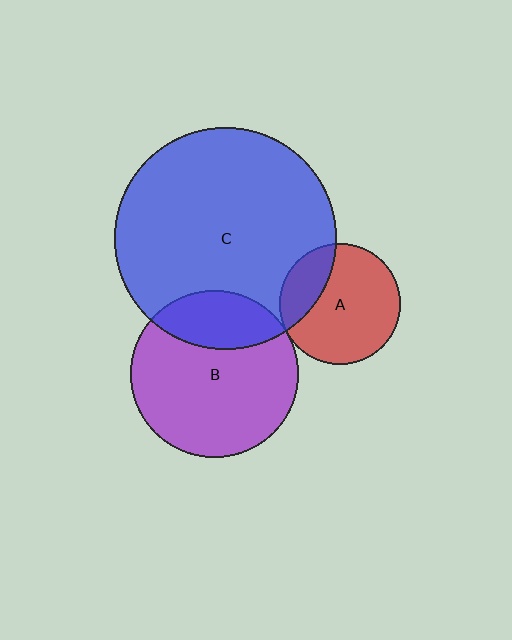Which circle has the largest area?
Circle C (blue).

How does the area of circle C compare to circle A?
Approximately 3.4 times.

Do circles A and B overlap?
Yes.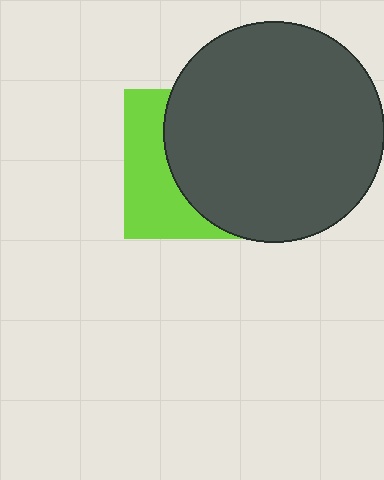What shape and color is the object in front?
The object in front is a dark gray circle.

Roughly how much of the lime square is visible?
A small part of it is visible (roughly 37%).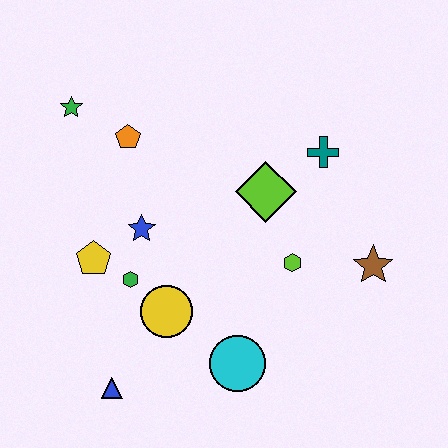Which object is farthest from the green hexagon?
The brown star is farthest from the green hexagon.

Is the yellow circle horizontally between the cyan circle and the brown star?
No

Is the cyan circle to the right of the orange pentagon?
Yes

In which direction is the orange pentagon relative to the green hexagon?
The orange pentagon is above the green hexagon.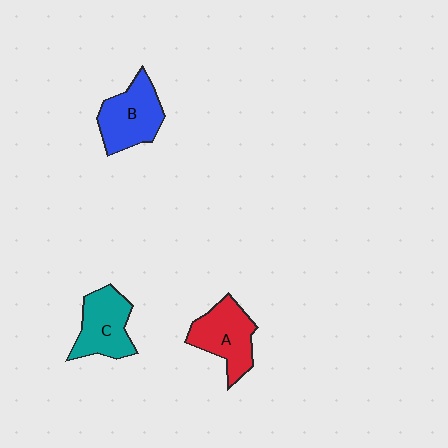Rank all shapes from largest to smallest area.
From largest to smallest: B (blue), A (red), C (teal).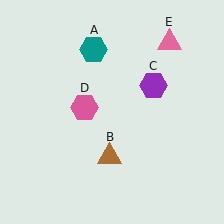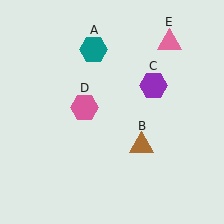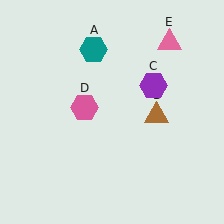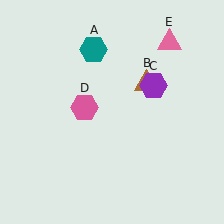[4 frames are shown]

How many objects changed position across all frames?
1 object changed position: brown triangle (object B).